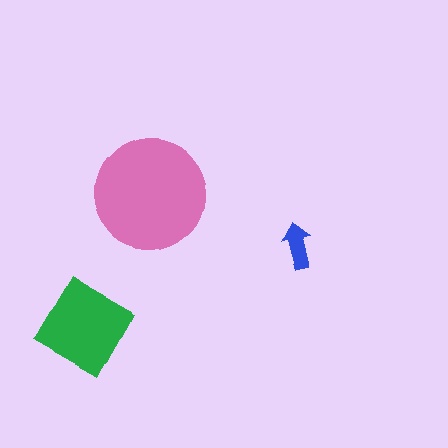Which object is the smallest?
The blue arrow.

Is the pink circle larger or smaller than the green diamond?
Larger.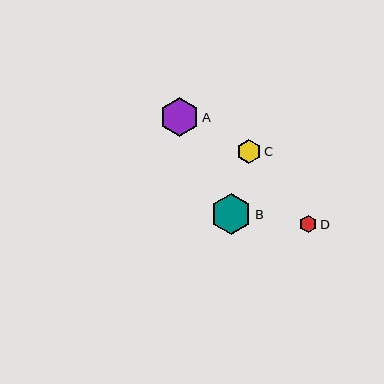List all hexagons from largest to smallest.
From largest to smallest: B, A, C, D.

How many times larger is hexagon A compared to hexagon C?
Hexagon A is approximately 1.6 times the size of hexagon C.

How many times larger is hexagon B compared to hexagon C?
Hexagon B is approximately 1.7 times the size of hexagon C.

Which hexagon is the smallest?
Hexagon D is the smallest with a size of approximately 17 pixels.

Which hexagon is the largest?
Hexagon B is the largest with a size of approximately 41 pixels.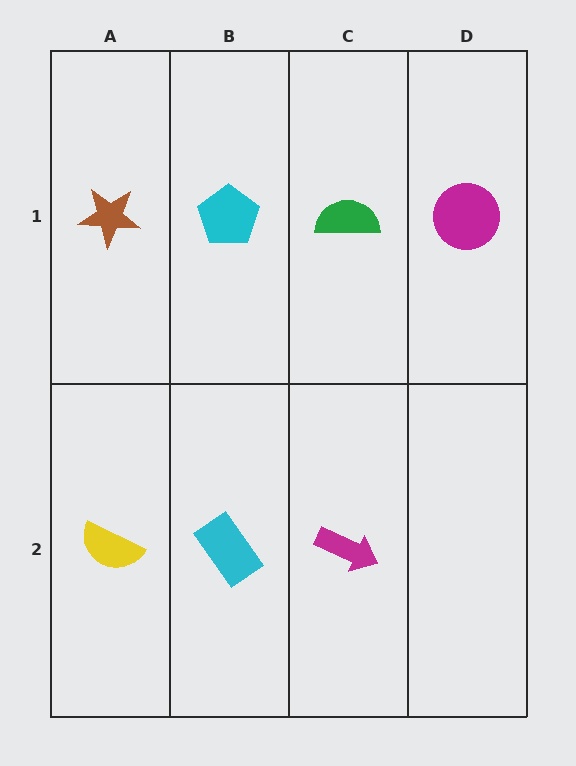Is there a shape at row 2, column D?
No, that cell is empty.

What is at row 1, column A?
A brown star.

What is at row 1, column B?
A cyan pentagon.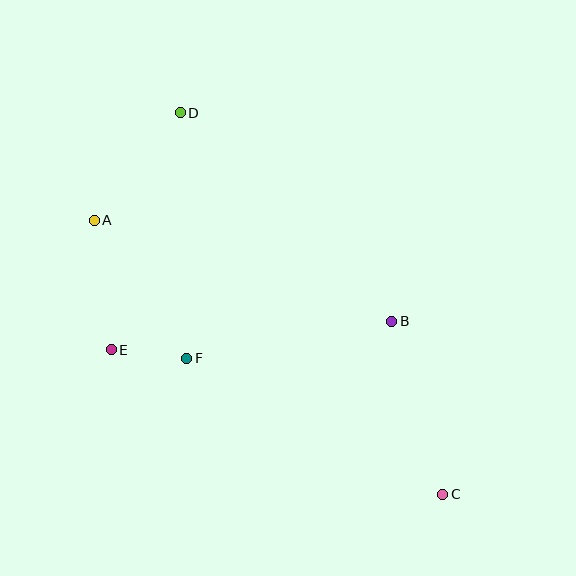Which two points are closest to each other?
Points E and F are closest to each other.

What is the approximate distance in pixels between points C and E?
The distance between C and E is approximately 362 pixels.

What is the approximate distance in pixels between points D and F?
The distance between D and F is approximately 246 pixels.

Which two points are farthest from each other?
Points C and D are farthest from each other.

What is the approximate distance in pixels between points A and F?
The distance between A and F is approximately 166 pixels.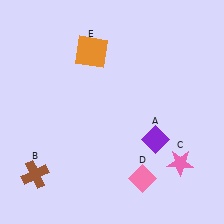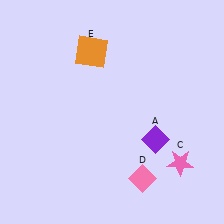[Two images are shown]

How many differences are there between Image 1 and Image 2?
There is 1 difference between the two images.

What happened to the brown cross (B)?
The brown cross (B) was removed in Image 2. It was in the bottom-left area of Image 1.